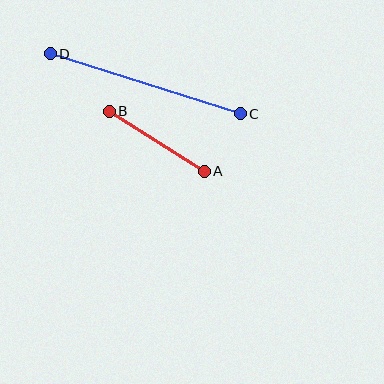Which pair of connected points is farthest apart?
Points C and D are farthest apart.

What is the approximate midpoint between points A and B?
The midpoint is at approximately (157, 141) pixels.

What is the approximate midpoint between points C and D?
The midpoint is at approximately (145, 84) pixels.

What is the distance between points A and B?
The distance is approximately 112 pixels.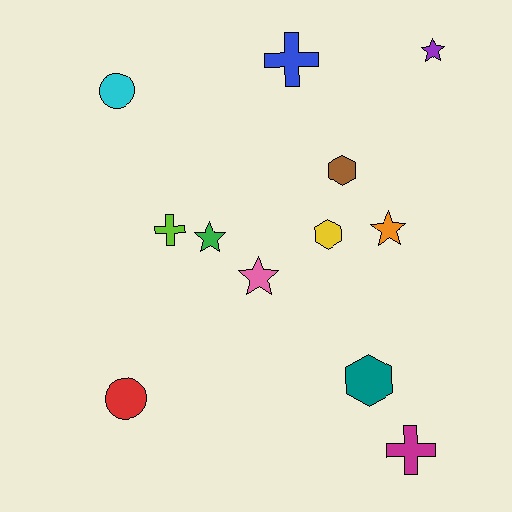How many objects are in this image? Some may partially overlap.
There are 12 objects.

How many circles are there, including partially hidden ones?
There are 2 circles.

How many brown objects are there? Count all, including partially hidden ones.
There is 1 brown object.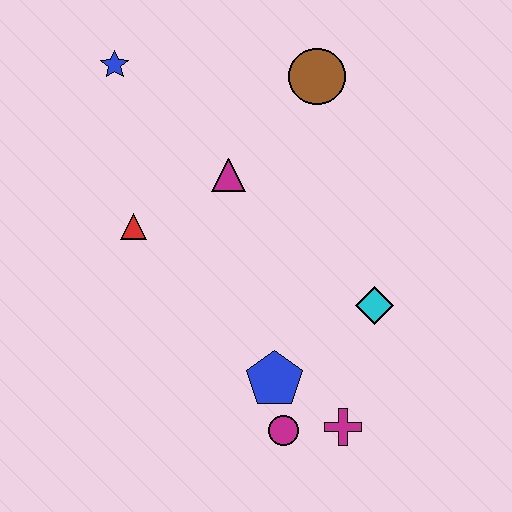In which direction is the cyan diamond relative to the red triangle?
The cyan diamond is to the right of the red triangle.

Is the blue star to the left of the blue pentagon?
Yes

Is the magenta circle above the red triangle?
No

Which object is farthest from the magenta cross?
The blue star is farthest from the magenta cross.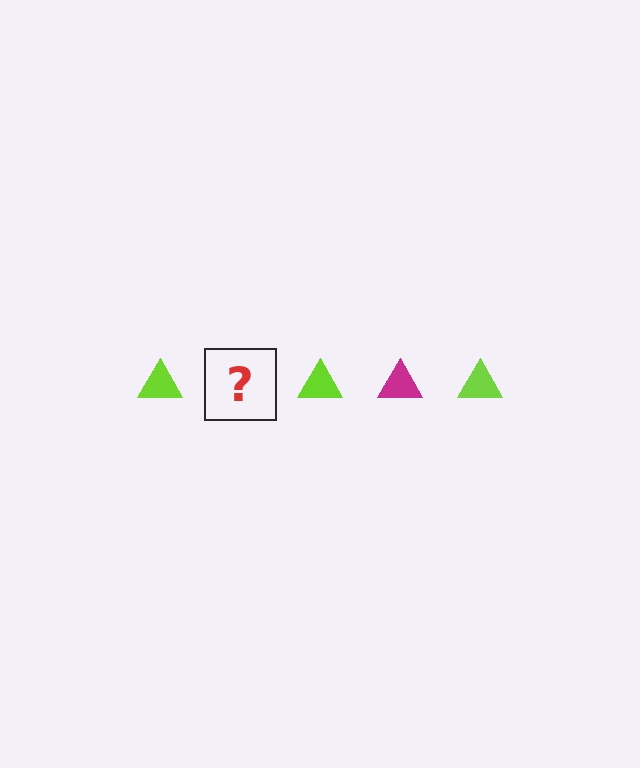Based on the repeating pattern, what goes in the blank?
The blank should be a magenta triangle.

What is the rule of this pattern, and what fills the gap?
The rule is that the pattern cycles through lime, magenta triangles. The gap should be filled with a magenta triangle.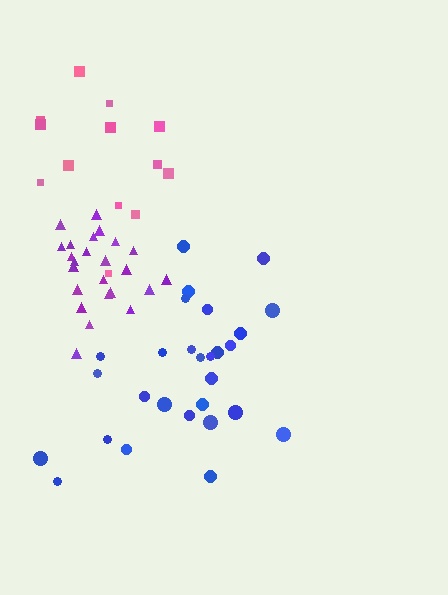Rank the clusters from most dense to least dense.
purple, blue, pink.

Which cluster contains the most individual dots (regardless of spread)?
Blue (28).